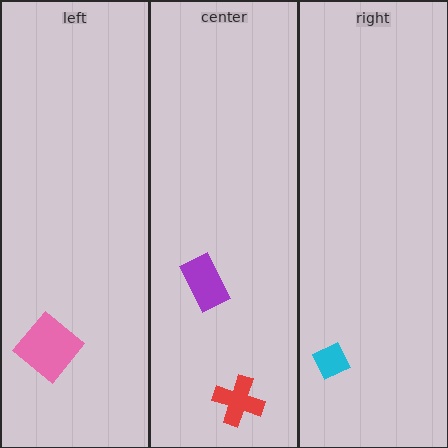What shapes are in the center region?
The red cross, the purple rectangle.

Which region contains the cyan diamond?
The right region.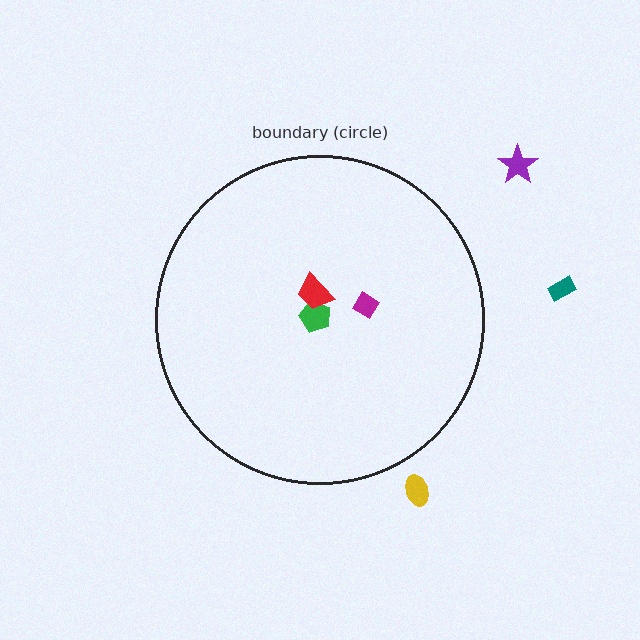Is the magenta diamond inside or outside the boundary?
Inside.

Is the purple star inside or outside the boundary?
Outside.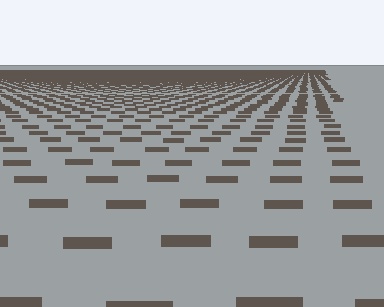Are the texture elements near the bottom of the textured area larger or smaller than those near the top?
Larger. Near the bottom, elements are closer to the viewer and appear at a bigger on-screen size.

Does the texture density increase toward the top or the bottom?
Density increases toward the top.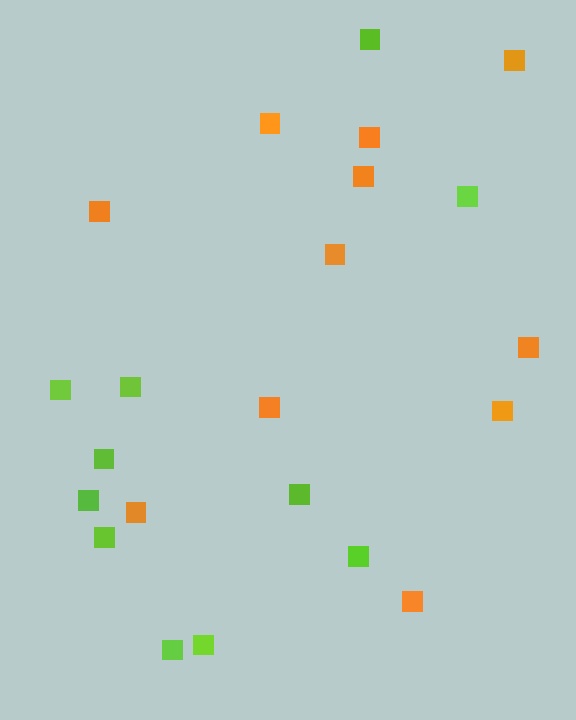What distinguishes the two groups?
There are 2 groups: one group of lime squares (11) and one group of orange squares (11).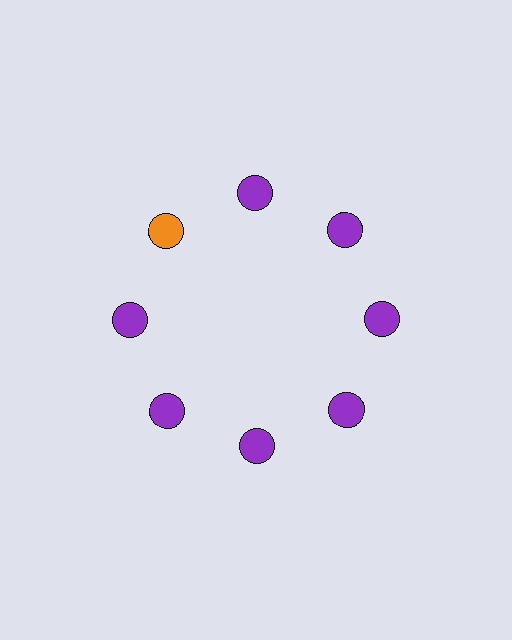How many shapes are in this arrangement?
There are 8 shapes arranged in a ring pattern.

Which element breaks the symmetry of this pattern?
The orange circle at roughly the 10 o'clock position breaks the symmetry. All other shapes are purple circles.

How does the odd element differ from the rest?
It has a different color: orange instead of purple.